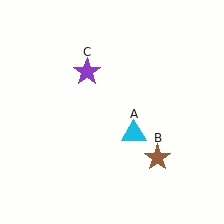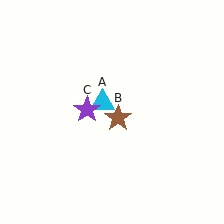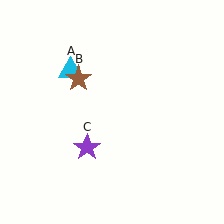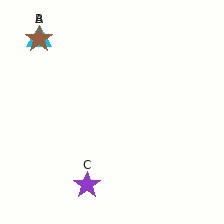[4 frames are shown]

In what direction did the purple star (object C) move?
The purple star (object C) moved down.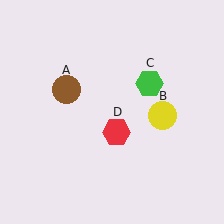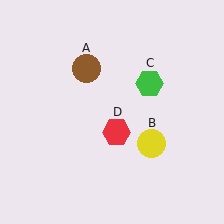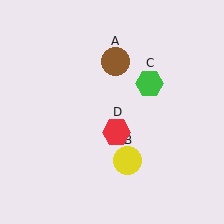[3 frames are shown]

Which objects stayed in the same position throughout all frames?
Green hexagon (object C) and red hexagon (object D) remained stationary.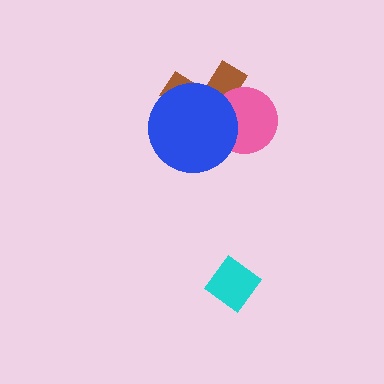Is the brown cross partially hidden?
Yes, it is partially covered by another shape.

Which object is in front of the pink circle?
The blue circle is in front of the pink circle.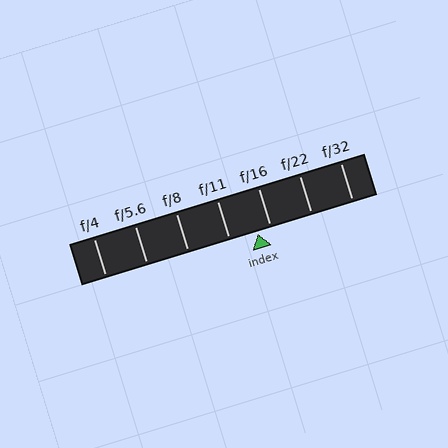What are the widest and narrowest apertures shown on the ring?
The widest aperture shown is f/4 and the narrowest is f/32.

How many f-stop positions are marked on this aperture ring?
There are 7 f-stop positions marked.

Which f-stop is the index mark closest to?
The index mark is closest to f/16.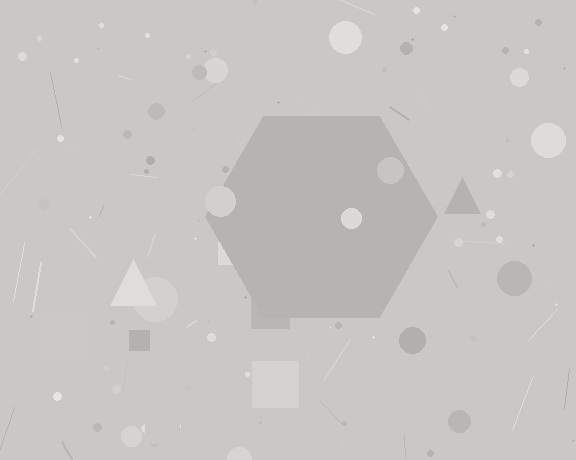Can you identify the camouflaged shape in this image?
The camouflaged shape is a hexagon.